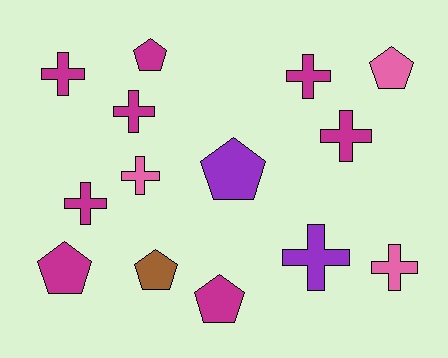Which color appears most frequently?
Magenta, with 8 objects.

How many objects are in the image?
There are 14 objects.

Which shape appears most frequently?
Cross, with 8 objects.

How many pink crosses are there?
There are 2 pink crosses.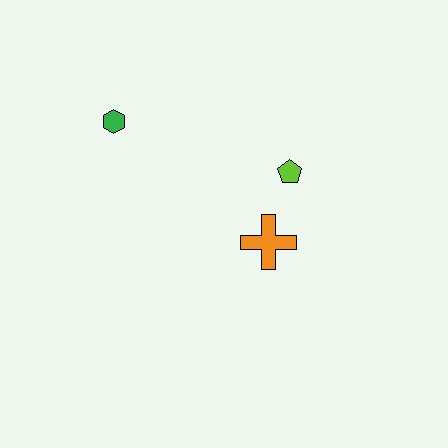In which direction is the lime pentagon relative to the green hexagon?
The lime pentagon is to the right of the green hexagon.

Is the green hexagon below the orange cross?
No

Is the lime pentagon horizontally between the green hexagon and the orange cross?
No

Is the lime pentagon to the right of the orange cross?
Yes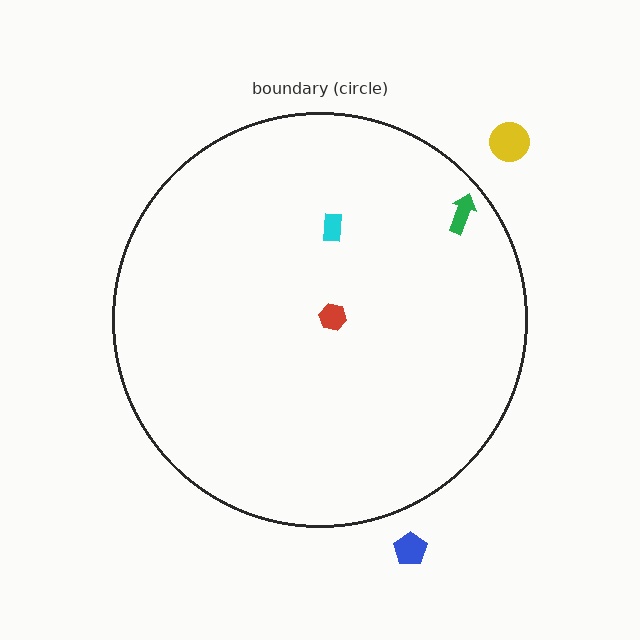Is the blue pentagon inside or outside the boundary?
Outside.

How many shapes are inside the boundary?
3 inside, 2 outside.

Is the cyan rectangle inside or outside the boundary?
Inside.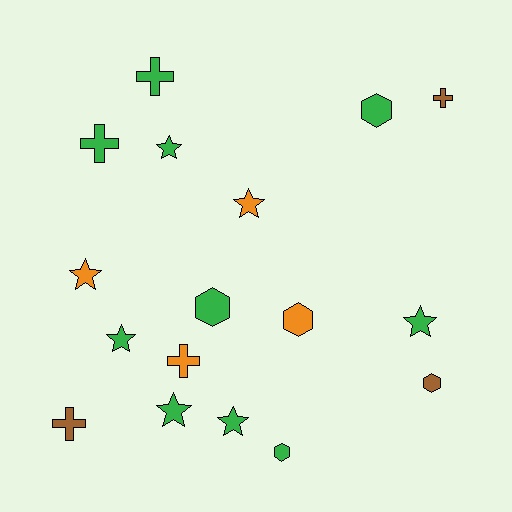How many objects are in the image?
There are 17 objects.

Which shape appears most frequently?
Star, with 7 objects.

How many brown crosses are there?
There are 2 brown crosses.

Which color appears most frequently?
Green, with 10 objects.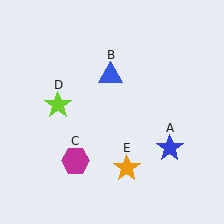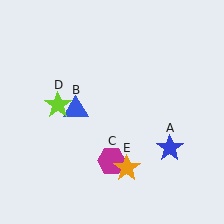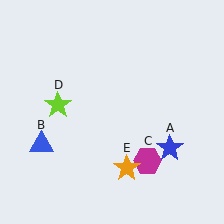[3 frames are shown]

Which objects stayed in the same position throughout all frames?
Blue star (object A) and lime star (object D) and orange star (object E) remained stationary.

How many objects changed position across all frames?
2 objects changed position: blue triangle (object B), magenta hexagon (object C).